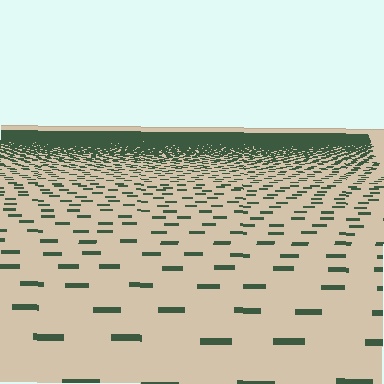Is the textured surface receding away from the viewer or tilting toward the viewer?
The surface is receding away from the viewer. Texture elements get smaller and denser toward the top.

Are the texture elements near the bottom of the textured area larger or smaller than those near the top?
Larger. Near the bottom, elements are closer to the viewer and appear at a bigger on-screen size.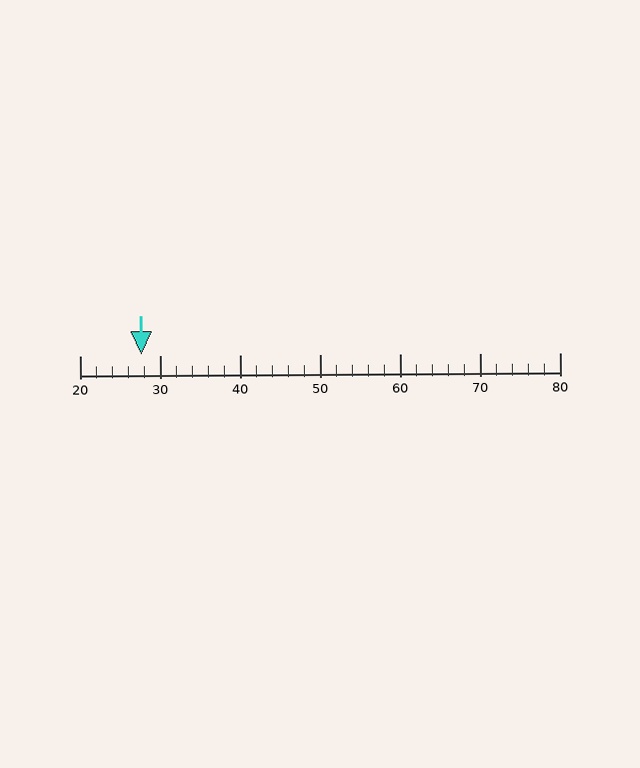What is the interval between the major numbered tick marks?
The major tick marks are spaced 10 units apart.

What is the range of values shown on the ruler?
The ruler shows values from 20 to 80.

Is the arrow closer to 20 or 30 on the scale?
The arrow is closer to 30.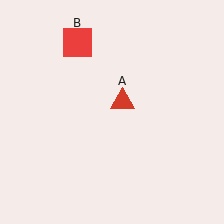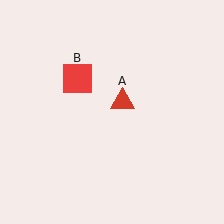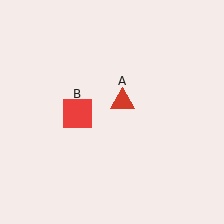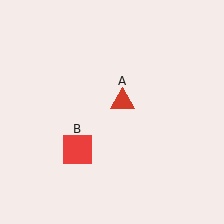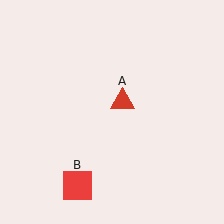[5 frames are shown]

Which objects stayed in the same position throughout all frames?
Red triangle (object A) remained stationary.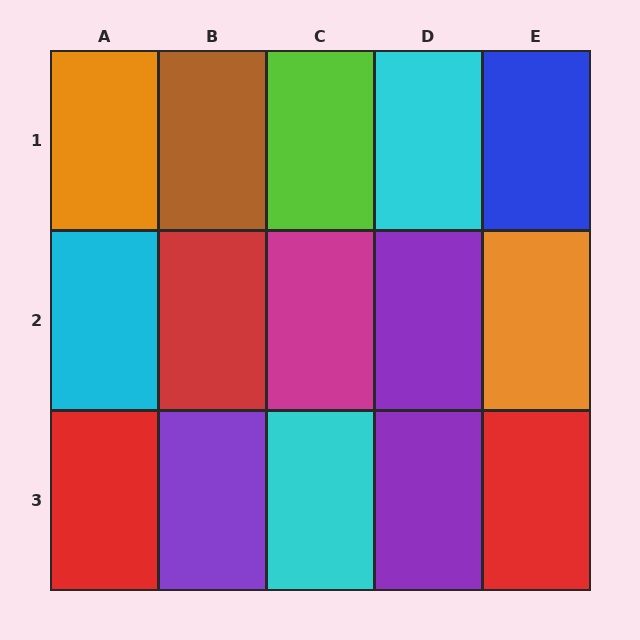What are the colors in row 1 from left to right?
Orange, brown, lime, cyan, blue.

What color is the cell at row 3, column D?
Purple.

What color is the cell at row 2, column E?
Orange.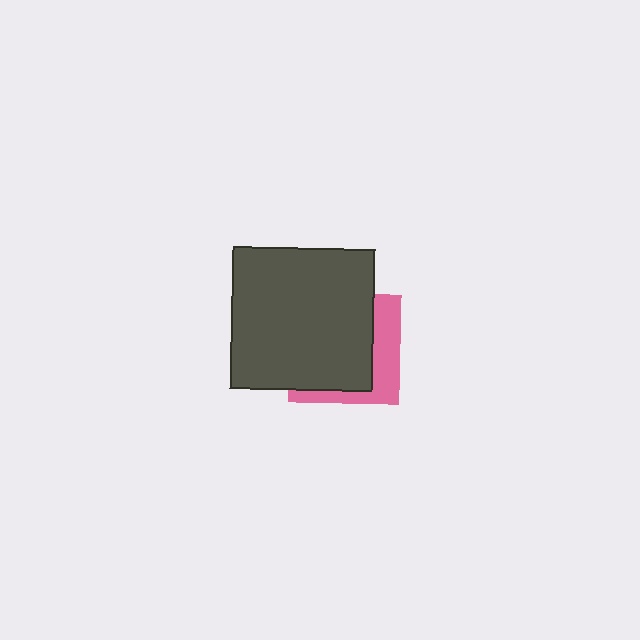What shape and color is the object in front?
The object in front is a dark gray square.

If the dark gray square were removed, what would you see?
You would see the complete pink square.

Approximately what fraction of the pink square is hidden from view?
Roughly 67% of the pink square is hidden behind the dark gray square.